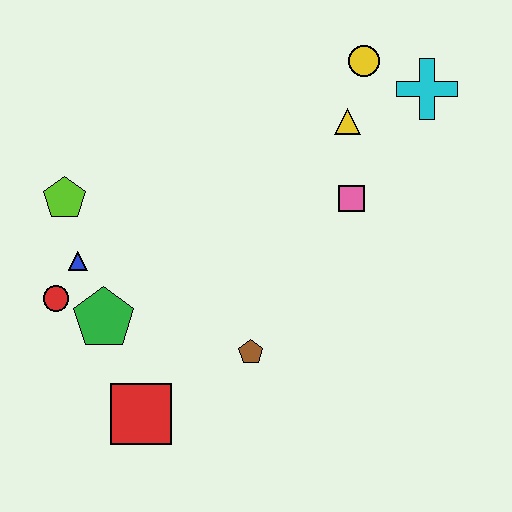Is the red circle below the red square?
No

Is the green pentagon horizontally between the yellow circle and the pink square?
No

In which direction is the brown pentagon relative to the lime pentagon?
The brown pentagon is to the right of the lime pentagon.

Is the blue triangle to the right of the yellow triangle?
No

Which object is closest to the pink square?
The yellow triangle is closest to the pink square.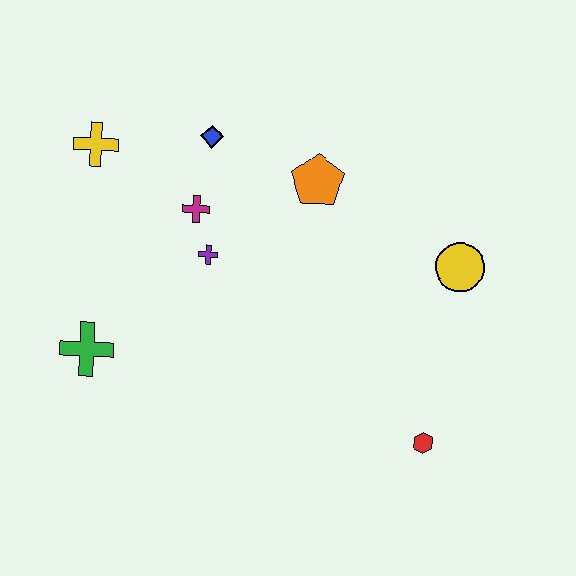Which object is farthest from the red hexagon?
The yellow cross is farthest from the red hexagon.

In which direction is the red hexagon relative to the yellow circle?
The red hexagon is below the yellow circle.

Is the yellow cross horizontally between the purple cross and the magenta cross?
No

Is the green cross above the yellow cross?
No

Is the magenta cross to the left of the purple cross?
Yes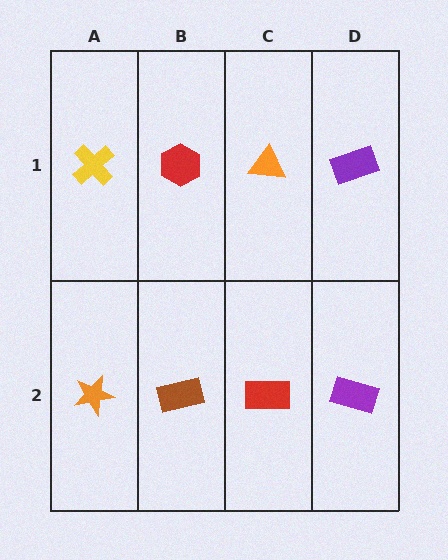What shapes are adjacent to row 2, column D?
A purple rectangle (row 1, column D), a red rectangle (row 2, column C).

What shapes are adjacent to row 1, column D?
A purple rectangle (row 2, column D), an orange triangle (row 1, column C).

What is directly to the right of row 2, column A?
A brown rectangle.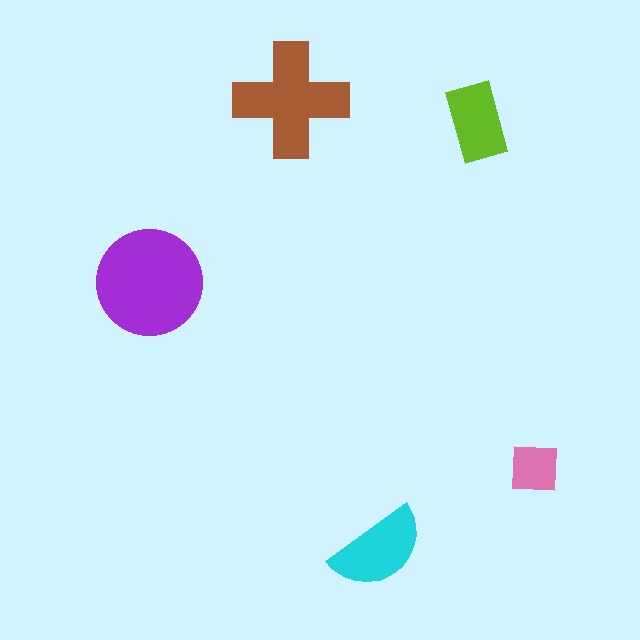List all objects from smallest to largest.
The pink square, the lime rectangle, the cyan semicircle, the brown cross, the purple circle.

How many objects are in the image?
There are 5 objects in the image.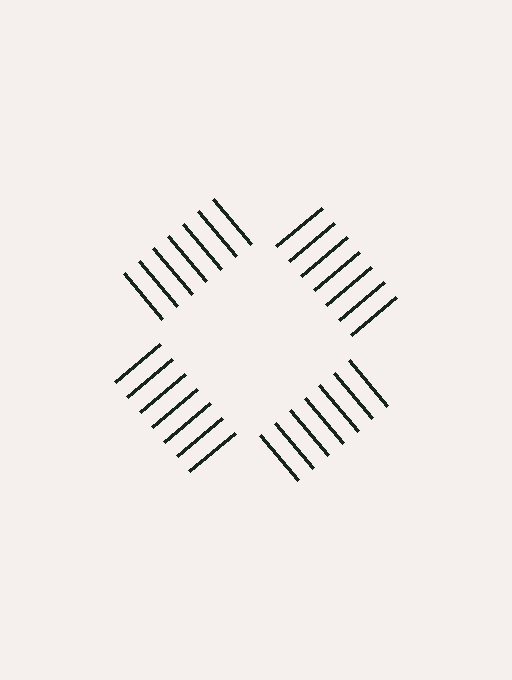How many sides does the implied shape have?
4 sides — the line-ends trace a square.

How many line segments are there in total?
28 — 7 along each of the 4 edges.